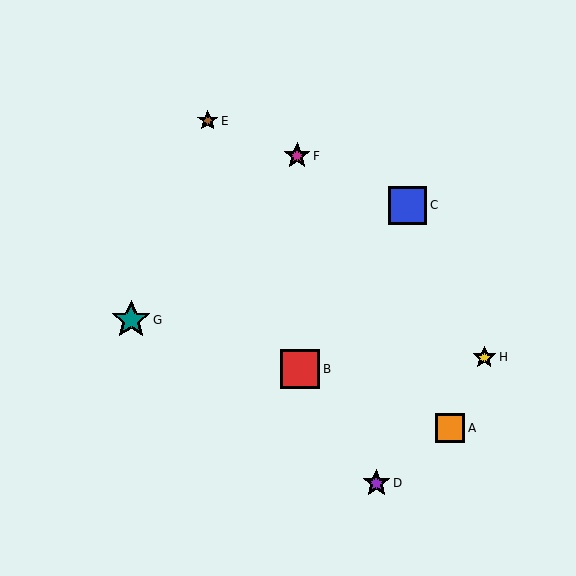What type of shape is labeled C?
Shape C is a blue square.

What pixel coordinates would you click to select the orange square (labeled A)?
Click at (450, 428) to select the orange square A.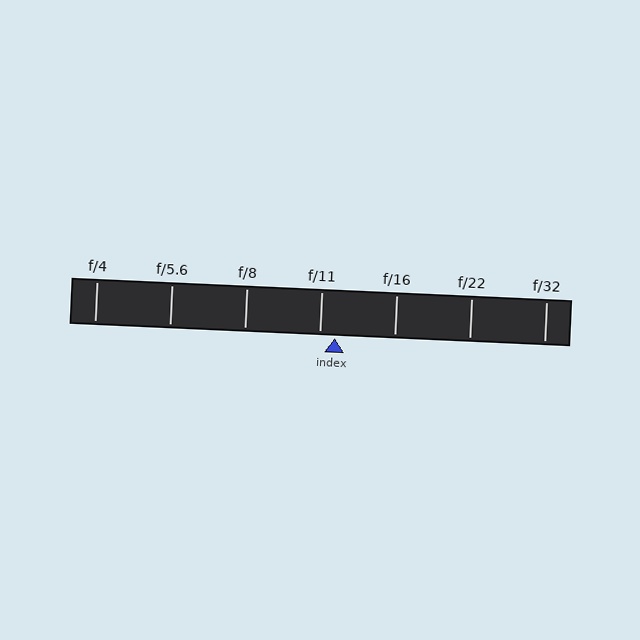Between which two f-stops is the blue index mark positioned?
The index mark is between f/11 and f/16.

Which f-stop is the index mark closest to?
The index mark is closest to f/11.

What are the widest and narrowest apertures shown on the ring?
The widest aperture shown is f/4 and the narrowest is f/32.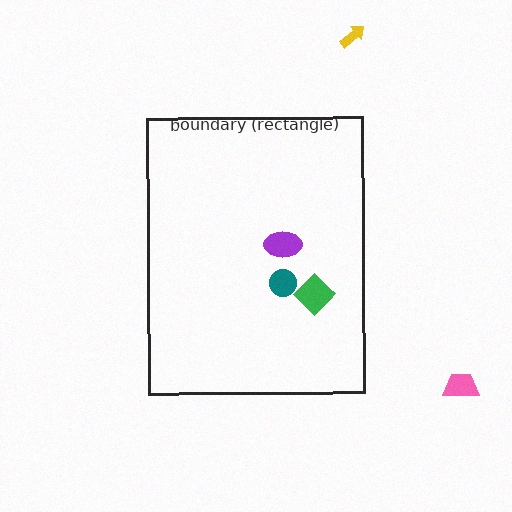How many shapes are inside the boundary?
3 inside, 2 outside.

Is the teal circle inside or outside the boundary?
Inside.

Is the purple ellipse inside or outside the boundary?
Inside.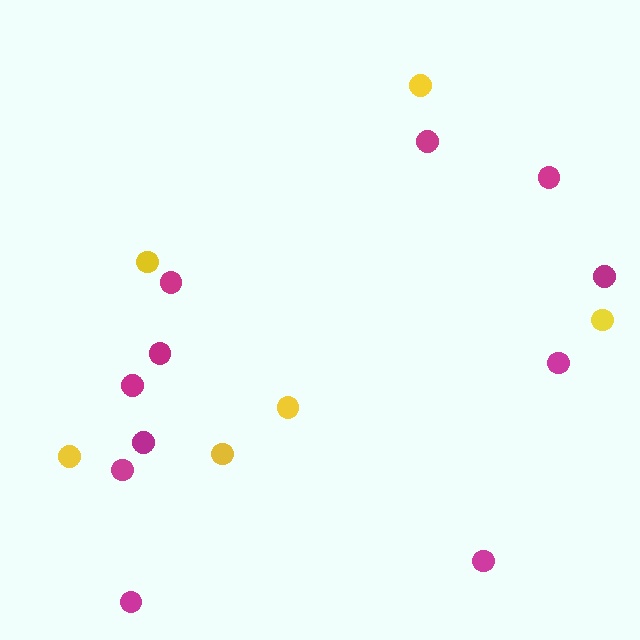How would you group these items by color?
There are 2 groups: one group of magenta circles (11) and one group of yellow circles (6).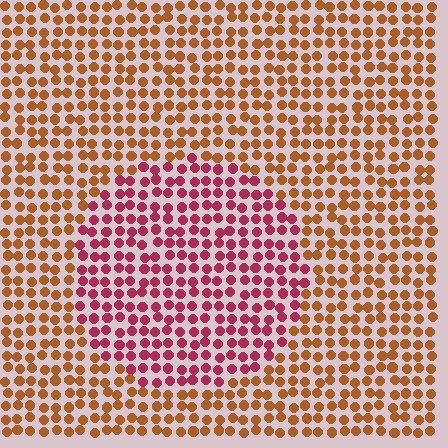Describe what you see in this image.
The image is filled with small brown elements in a uniform arrangement. A circle-shaped region is visible where the elements are tinted to a slightly different hue, forming a subtle color boundary.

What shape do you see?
I see a circle.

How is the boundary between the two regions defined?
The boundary is defined purely by a slight shift in hue (about 45 degrees). Spacing, size, and orientation are identical on both sides.